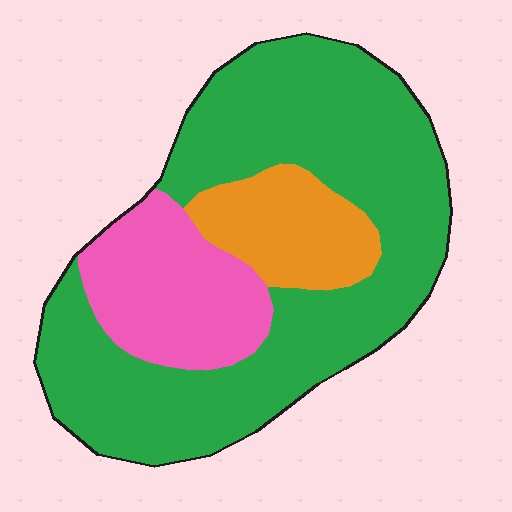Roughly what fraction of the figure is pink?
Pink covers around 20% of the figure.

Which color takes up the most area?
Green, at roughly 65%.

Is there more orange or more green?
Green.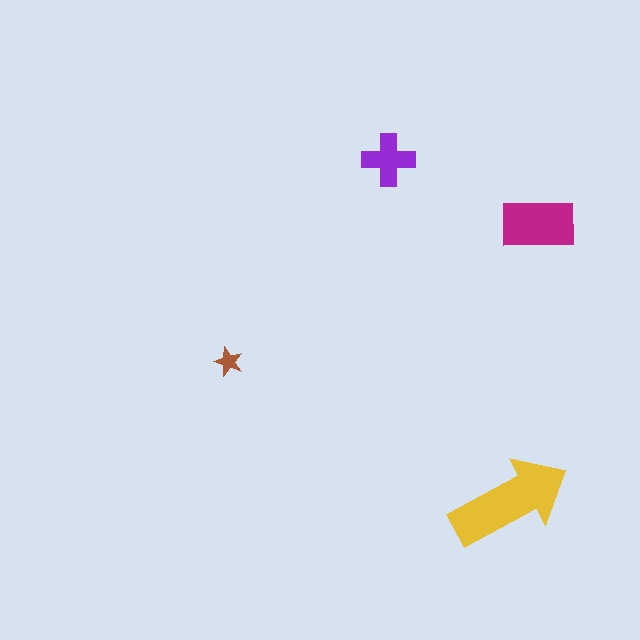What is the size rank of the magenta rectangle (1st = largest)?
2nd.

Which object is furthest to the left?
The brown star is leftmost.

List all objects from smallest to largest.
The brown star, the purple cross, the magenta rectangle, the yellow arrow.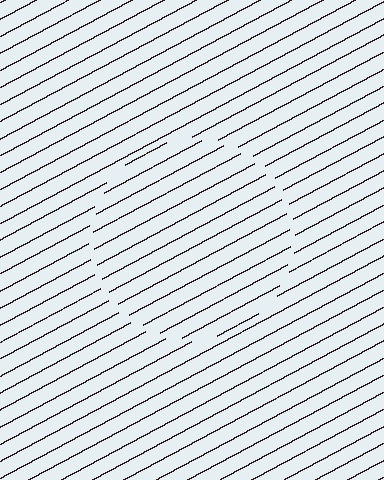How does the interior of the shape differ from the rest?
The interior of the shape contains the same grating, shifted by half a period — the contour is defined by the phase discontinuity where line-ends from the inner and outer gratings abut.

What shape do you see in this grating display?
An illusory circle. The interior of the shape contains the same grating, shifted by half a period — the contour is defined by the phase discontinuity where line-ends from the inner and outer gratings abut.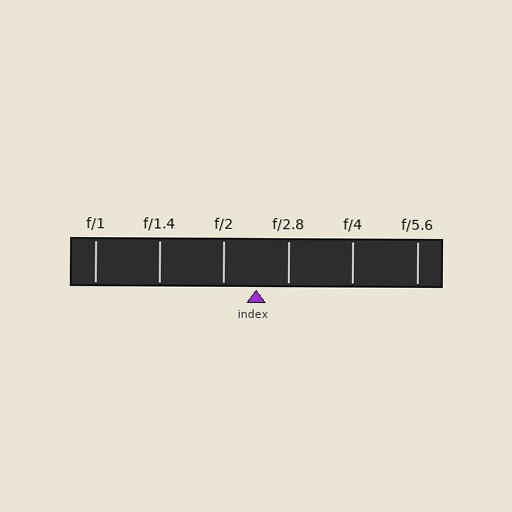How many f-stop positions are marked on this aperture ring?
There are 6 f-stop positions marked.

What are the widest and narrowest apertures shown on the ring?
The widest aperture shown is f/1 and the narrowest is f/5.6.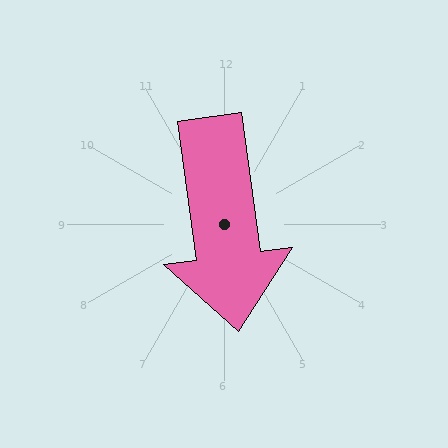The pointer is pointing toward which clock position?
Roughly 6 o'clock.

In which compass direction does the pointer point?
South.